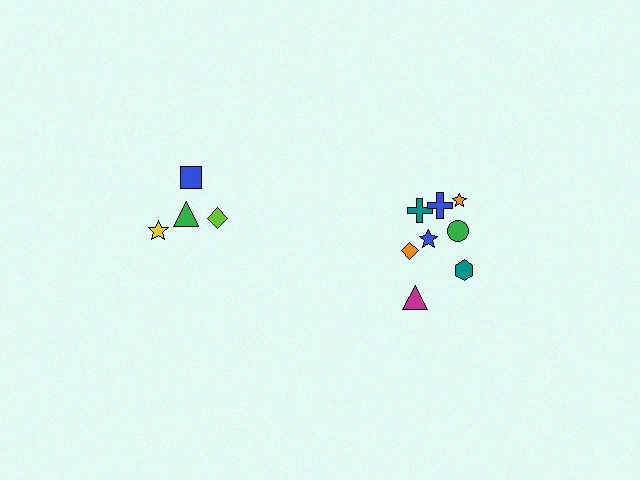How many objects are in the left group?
There are 4 objects.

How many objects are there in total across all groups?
There are 12 objects.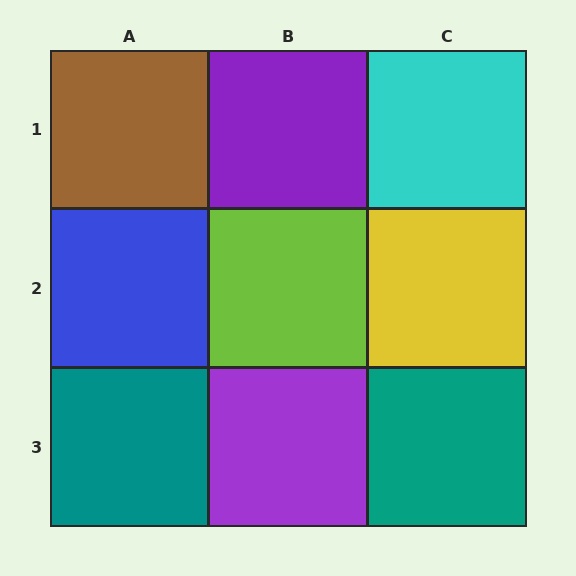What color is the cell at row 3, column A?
Teal.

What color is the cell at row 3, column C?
Teal.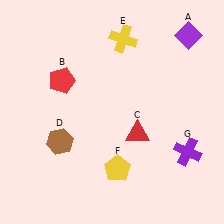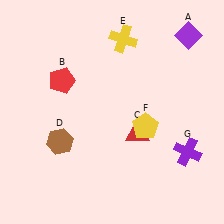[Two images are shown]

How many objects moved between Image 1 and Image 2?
1 object moved between the two images.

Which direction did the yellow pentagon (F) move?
The yellow pentagon (F) moved up.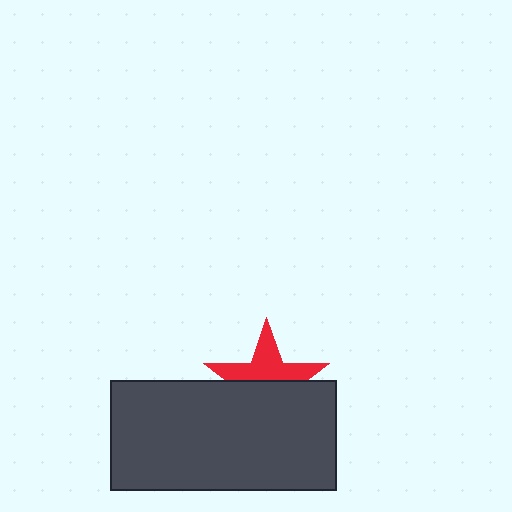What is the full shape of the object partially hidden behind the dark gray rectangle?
The partially hidden object is a red star.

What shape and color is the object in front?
The object in front is a dark gray rectangle.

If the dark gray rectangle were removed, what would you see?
You would see the complete red star.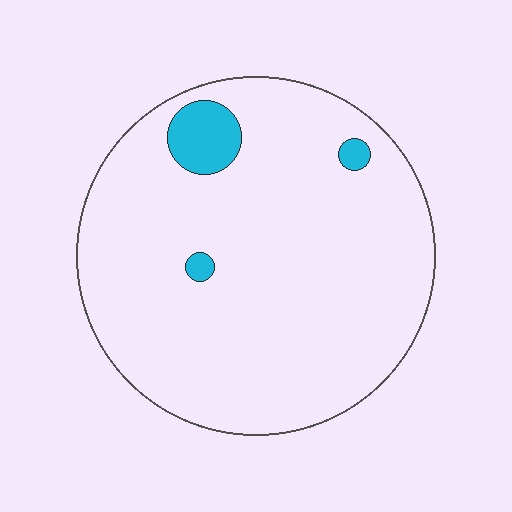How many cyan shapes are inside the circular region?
3.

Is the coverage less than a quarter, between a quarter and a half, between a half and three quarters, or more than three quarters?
Less than a quarter.